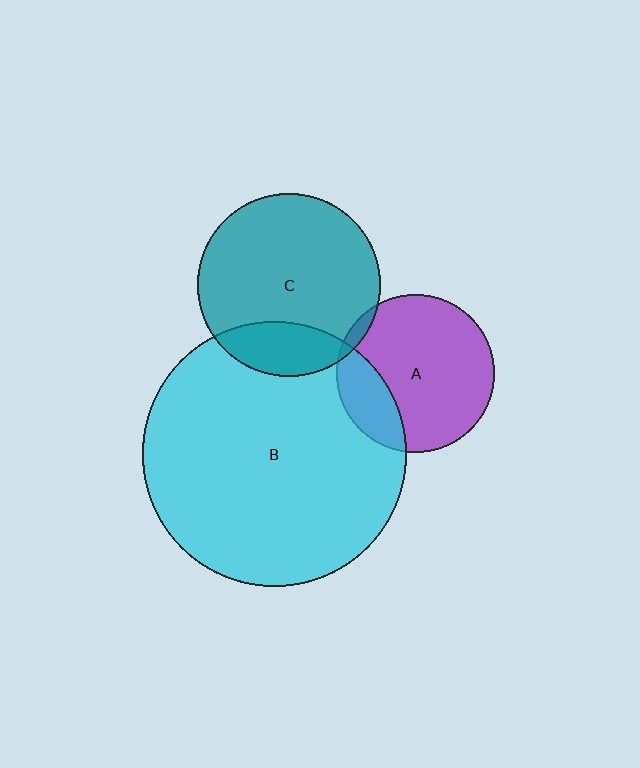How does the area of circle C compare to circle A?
Approximately 1.3 times.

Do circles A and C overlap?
Yes.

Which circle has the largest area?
Circle B (cyan).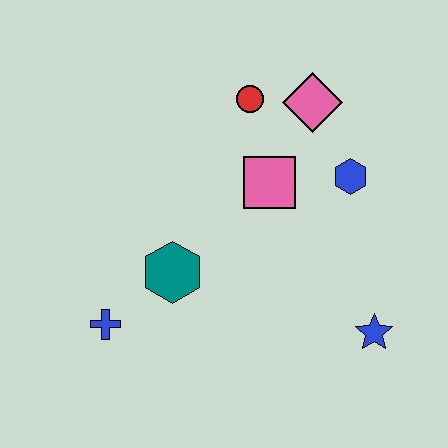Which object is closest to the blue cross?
The teal hexagon is closest to the blue cross.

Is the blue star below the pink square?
Yes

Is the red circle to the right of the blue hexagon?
No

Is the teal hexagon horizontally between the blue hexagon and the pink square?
No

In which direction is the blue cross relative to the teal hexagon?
The blue cross is to the left of the teal hexagon.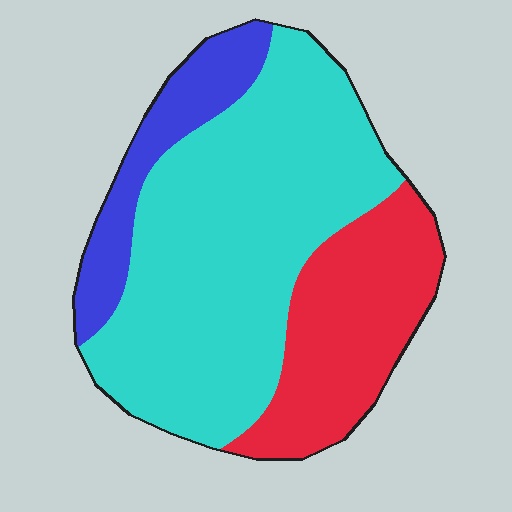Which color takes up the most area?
Cyan, at roughly 60%.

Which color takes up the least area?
Blue, at roughly 15%.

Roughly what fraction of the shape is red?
Red covers roughly 25% of the shape.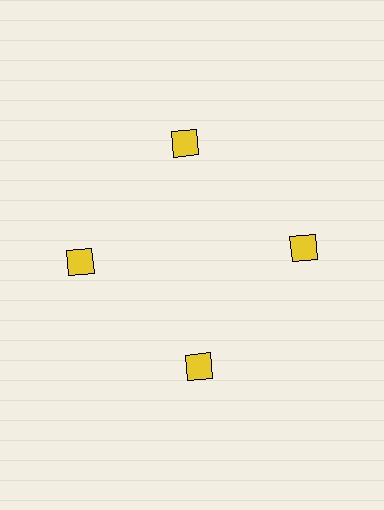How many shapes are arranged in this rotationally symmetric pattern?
There are 4 shapes, arranged in 4 groups of 1.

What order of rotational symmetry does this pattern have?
This pattern has 4-fold rotational symmetry.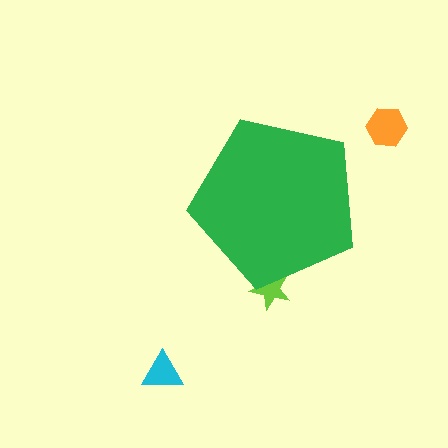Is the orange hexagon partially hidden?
No, the orange hexagon is fully visible.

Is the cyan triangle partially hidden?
No, the cyan triangle is fully visible.